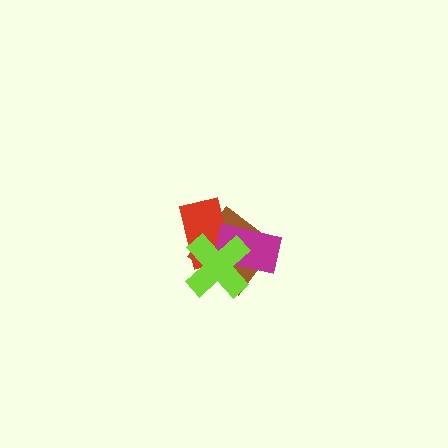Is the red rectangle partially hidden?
Yes, it is partially covered by another shape.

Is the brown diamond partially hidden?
Yes, it is partially covered by another shape.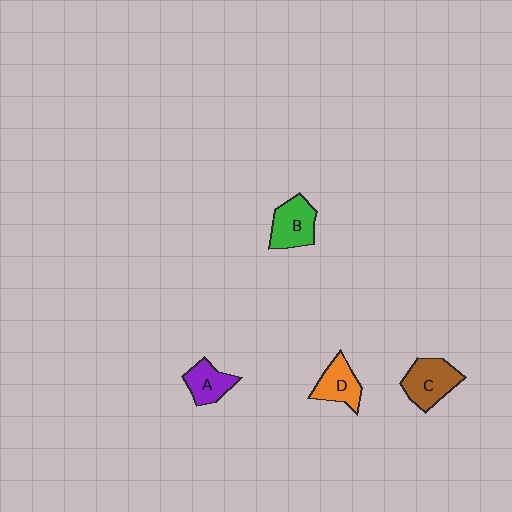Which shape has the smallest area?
Shape A (purple).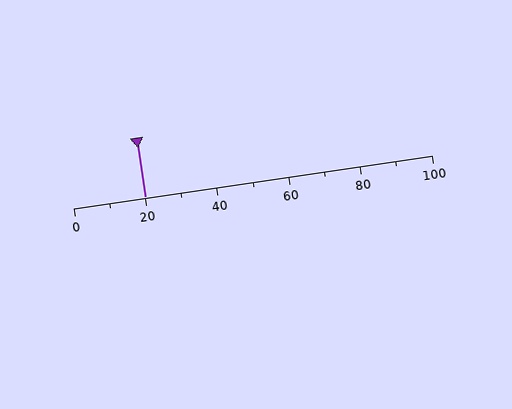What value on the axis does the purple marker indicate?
The marker indicates approximately 20.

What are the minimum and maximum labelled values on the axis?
The axis runs from 0 to 100.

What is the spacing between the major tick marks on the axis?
The major ticks are spaced 20 apart.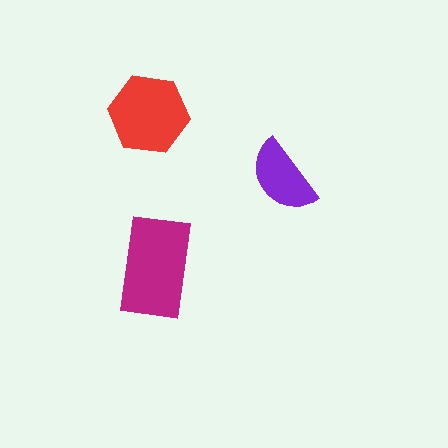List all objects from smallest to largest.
The purple semicircle, the red hexagon, the magenta rectangle.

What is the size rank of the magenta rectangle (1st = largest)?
1st.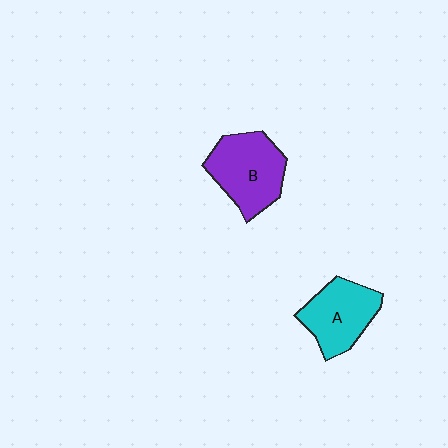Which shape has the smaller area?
Shape A (cyan).